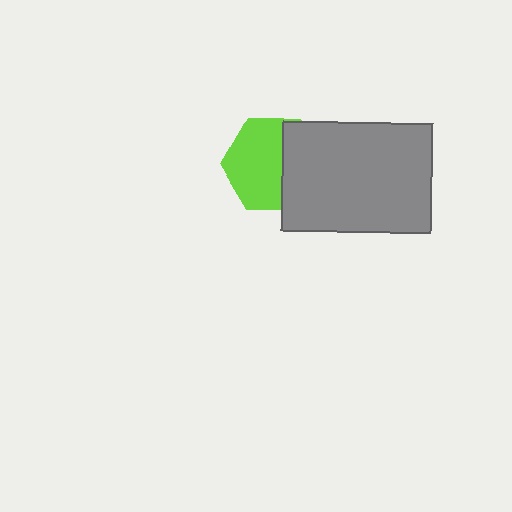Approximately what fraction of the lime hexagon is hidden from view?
Roughly 39% of the lime hexagon is hidden behind the gray rectangle.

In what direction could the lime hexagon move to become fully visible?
The lime hexagon could move left. That would shift it out from behind the gray rectangle entirely.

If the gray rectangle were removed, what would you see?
You would see the complete lime hexagon.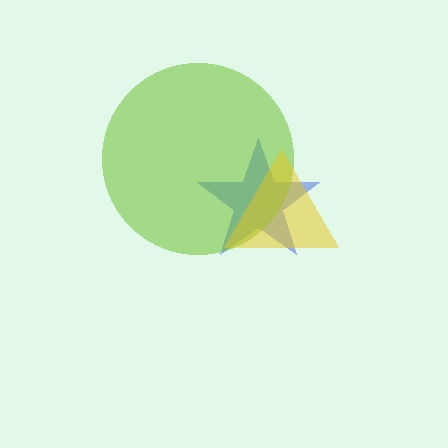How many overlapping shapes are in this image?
There are 3 overlapping shapes in the image.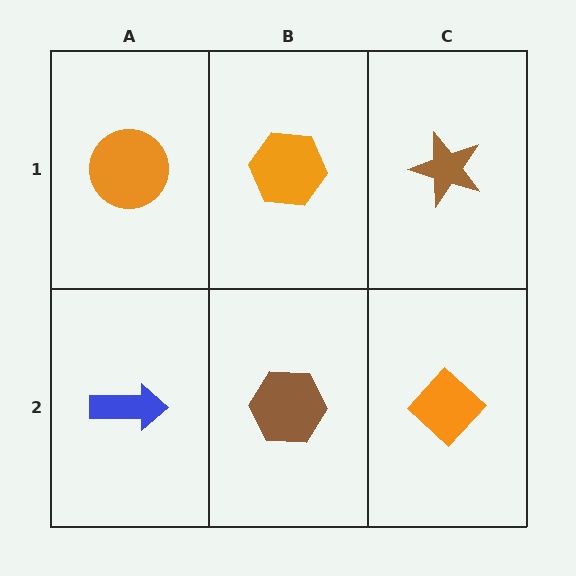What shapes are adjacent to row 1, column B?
A brown hexagon (row 2, column B), an orange circle (row 1, column A), a brown star (row 1, column C).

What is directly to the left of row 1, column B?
An orange circle.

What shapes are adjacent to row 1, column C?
An orange diamond (row 2, column C), an orange hexagon (row 1, column B).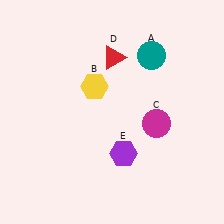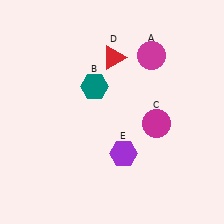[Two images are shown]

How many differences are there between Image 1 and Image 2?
There are 2 differences between the two images.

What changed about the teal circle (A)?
In Image 1, A is teal. In Image 2, it changed to magenta.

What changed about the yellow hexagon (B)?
In Image 1, B is yellow. In Image 2, it changed to teal.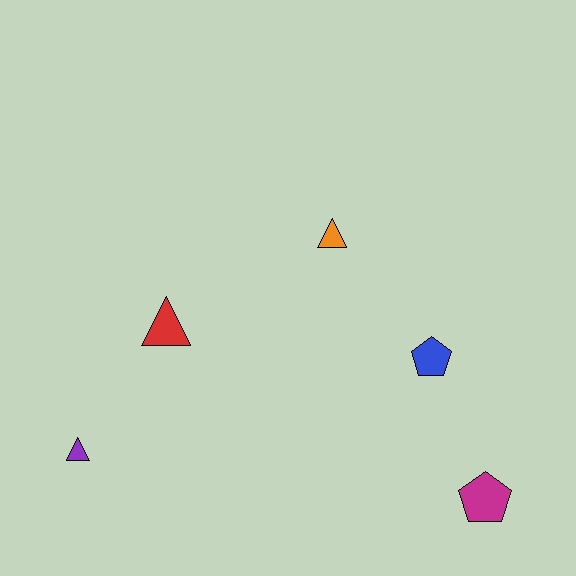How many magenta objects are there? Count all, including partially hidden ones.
There is 1 magenta object.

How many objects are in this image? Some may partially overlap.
There are 5 objects.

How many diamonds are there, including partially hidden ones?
There are no diamonds.